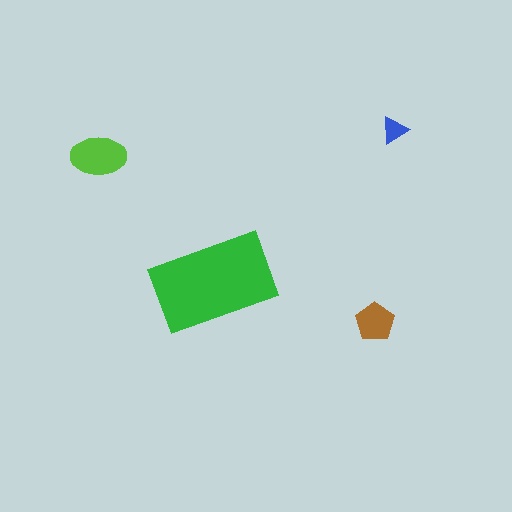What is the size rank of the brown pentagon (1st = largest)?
3rd.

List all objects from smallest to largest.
The blue triangle, the brown pentagon, the lime ellipse, the green rectangle.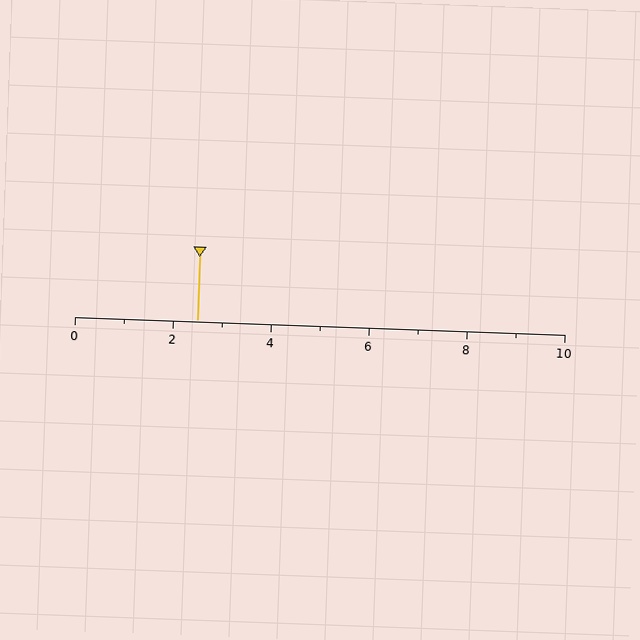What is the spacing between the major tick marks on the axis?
The major ticks are spaced 2 apart.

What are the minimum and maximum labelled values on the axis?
The axis runs from 0 to 10.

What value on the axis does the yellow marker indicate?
The marker indicates approximately 2.5.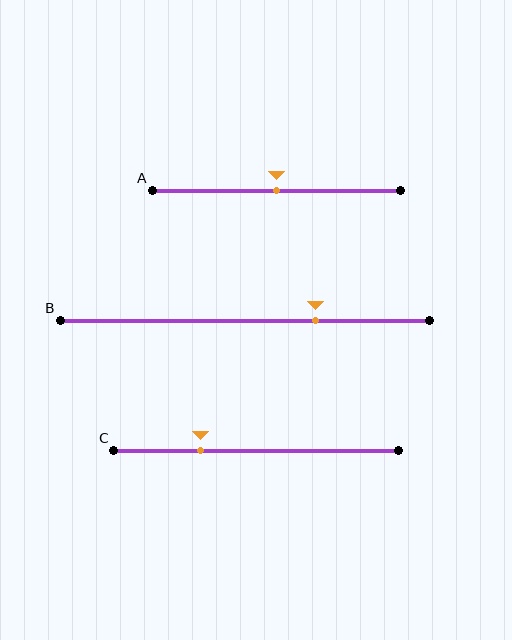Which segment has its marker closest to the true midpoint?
Segment A has its marker closest to the true midpoint.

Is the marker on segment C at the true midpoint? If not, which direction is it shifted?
No, the marker on segment C is shifted to the left by about 19% of the segment length.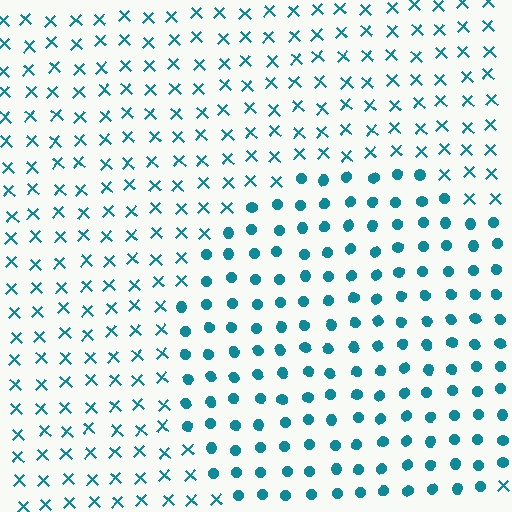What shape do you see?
I see a circle.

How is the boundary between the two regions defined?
The boundary is defined by a change in element shape: circles inside vs. X marks outside. All elements share the same color and spacing.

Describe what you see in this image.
The image is filled with small teal elements arranged in a uniform grid. A circle-shaped region contains circles, while the surrounding area contains X marks. The boundary is defined purely by the change in element shape.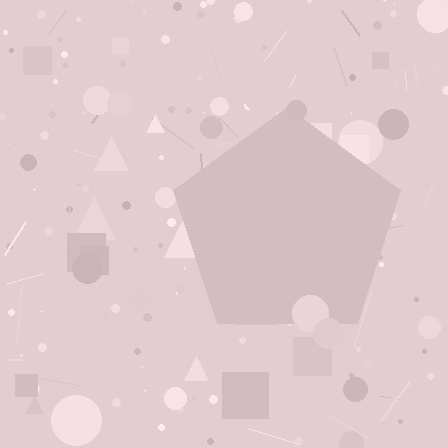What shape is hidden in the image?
A pentagon is hidden in the image.